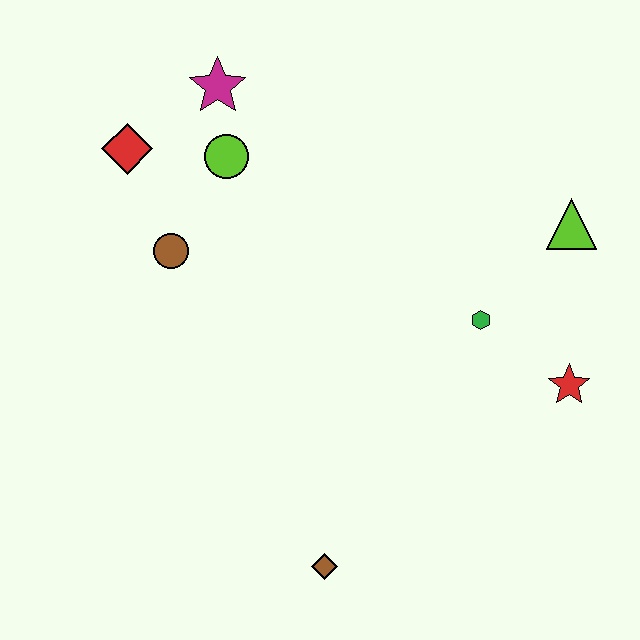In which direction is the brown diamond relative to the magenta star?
The brown diamond is below the magenta star.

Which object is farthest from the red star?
The red diamond is farthest from the red star.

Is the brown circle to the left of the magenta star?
Yes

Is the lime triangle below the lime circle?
Yes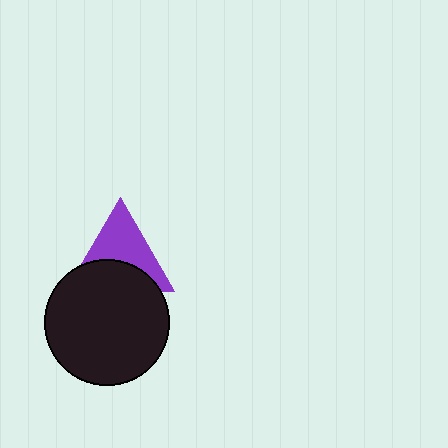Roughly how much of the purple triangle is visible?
About half of it is visible (roughly 56%).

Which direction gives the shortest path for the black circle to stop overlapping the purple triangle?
Moving down gives the shortest separation.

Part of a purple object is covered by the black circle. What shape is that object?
It is a triangle.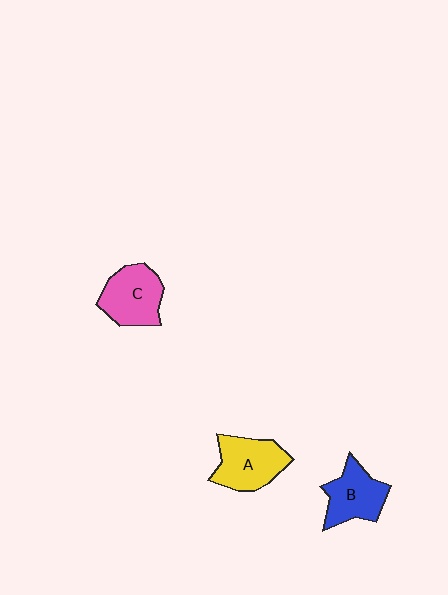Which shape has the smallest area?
Shape B (blue).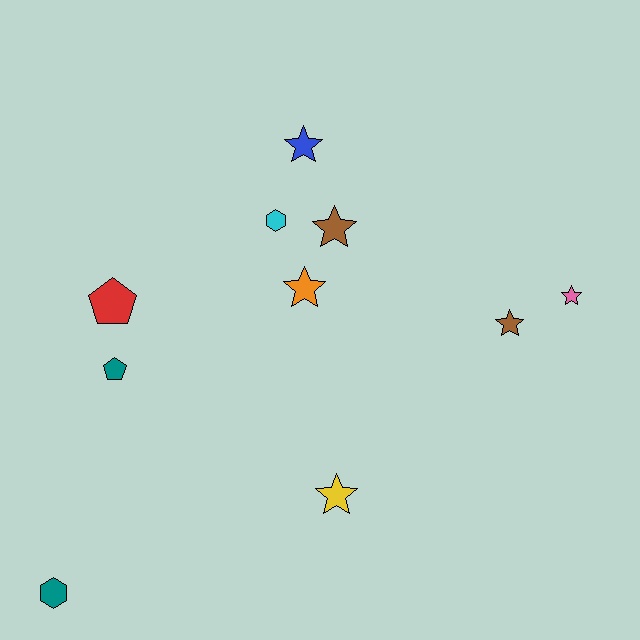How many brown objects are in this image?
There are 2 brown objects.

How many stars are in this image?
There are 6 stars.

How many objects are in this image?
There are 10 objects.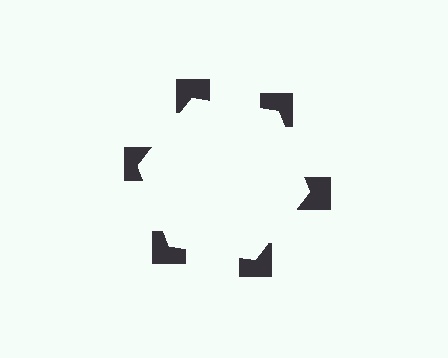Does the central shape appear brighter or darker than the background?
It typically appears slightly brighter than the background, even though no actual brightness change is drawn.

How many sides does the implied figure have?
6 sides.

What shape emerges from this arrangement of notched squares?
An illusory hexagon — its edges are inferred from the aligned wedge cuts in the notched squares, not physically drawn.